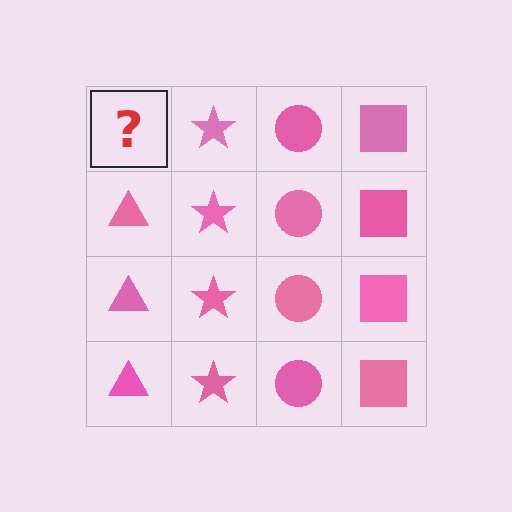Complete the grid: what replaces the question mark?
The question mark should be replaced with a pink triangle.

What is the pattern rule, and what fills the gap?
The rule is that each column has a consistent shape. The gap should be filled with a pink triangle.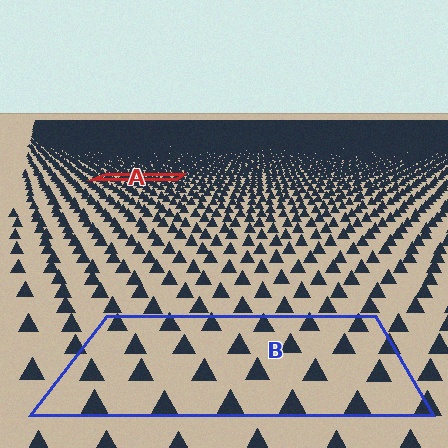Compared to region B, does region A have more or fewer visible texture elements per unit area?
Region A has more texture elements per unit area — they are packed more densely because it is farther away.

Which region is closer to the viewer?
Region B is closer. The texture elements there are larger and more spread out.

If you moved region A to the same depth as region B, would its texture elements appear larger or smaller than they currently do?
They would appear larger. At a closer depth, the same texture elements are projected at a bigger on-screen size.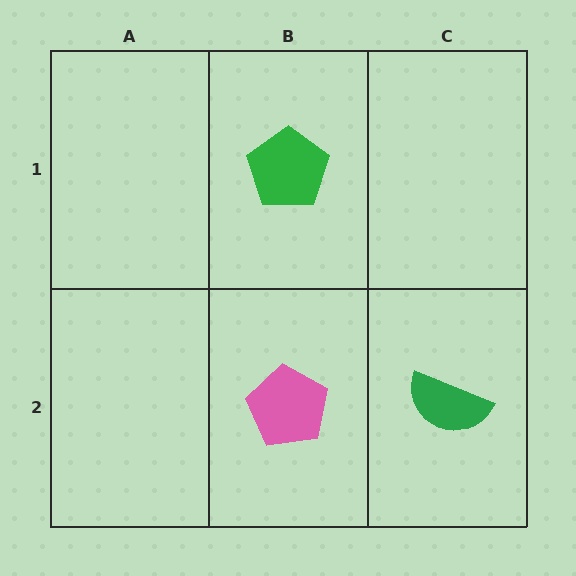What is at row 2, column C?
A green semicircle.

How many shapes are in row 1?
1 shape.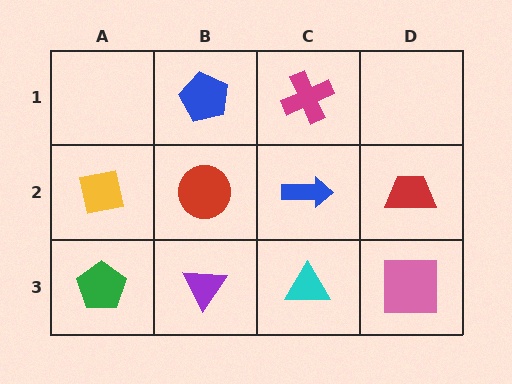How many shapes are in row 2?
4 shapes.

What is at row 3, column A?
A green pentagon.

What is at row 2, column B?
A red circle.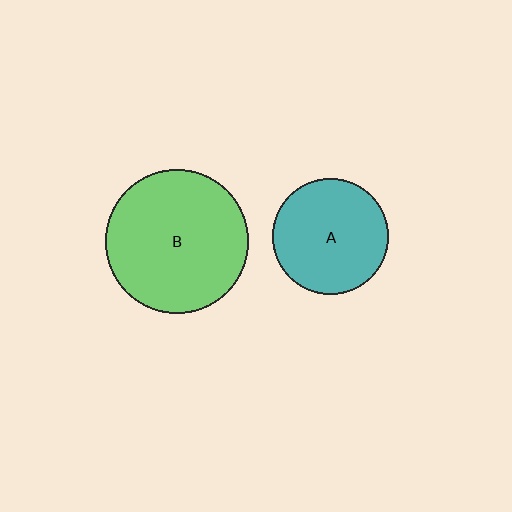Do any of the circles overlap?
No, none of the circles overlap.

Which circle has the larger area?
Circle B (green).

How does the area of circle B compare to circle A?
Approximately 1.5 times.